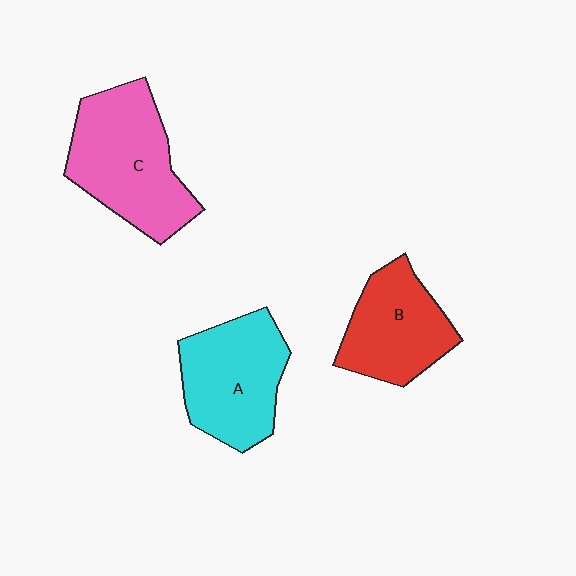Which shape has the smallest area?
Shape B (red).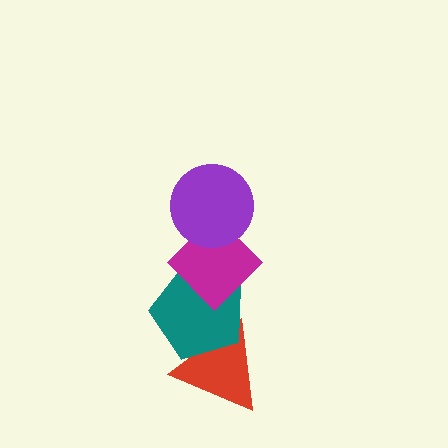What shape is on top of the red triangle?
The teal pentagon is on top of the red triangle.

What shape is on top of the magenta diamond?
The purple circle is on top of the magenta diamond.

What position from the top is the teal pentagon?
The teal pentagon is 3rd from the top.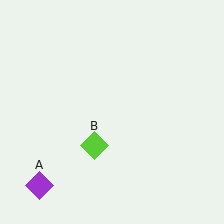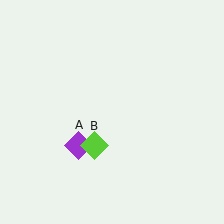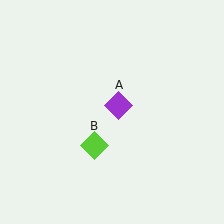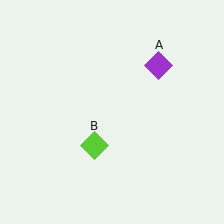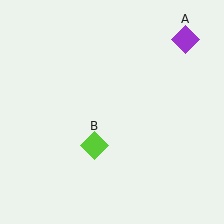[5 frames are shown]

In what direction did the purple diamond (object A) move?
The purple diamond (object A) moved up and to the right.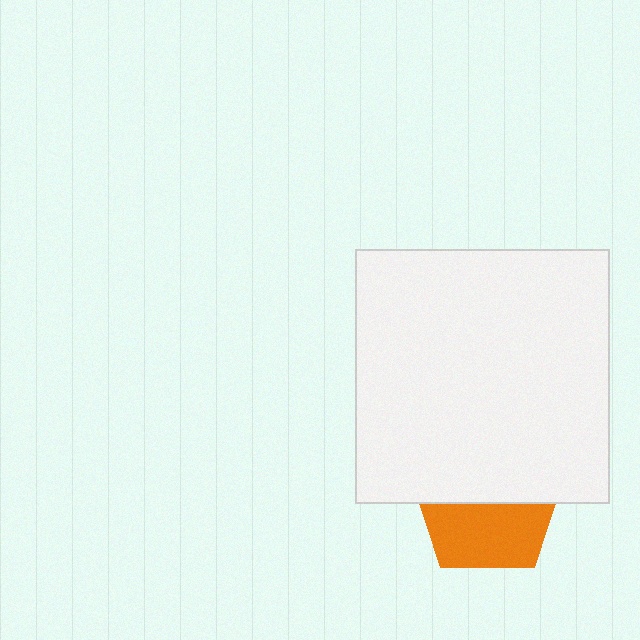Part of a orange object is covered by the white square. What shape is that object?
It is a pentagon.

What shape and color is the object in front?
The object in front is a white square.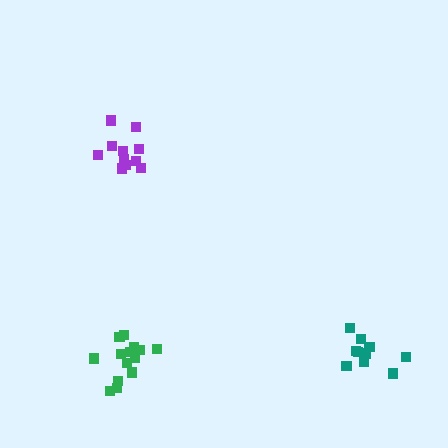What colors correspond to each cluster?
The clusters are colored: teal, green, purple.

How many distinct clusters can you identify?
There are 3 distinct clusters.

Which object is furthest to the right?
The teal cluster is rightmost.